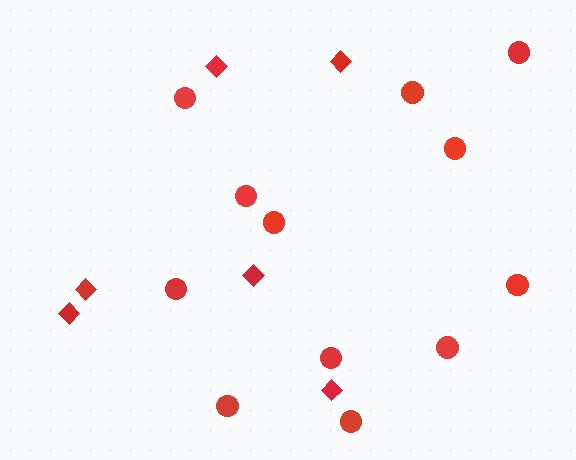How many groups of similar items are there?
There are 2 groups: one group of diamonds (6) and one group of circles (12).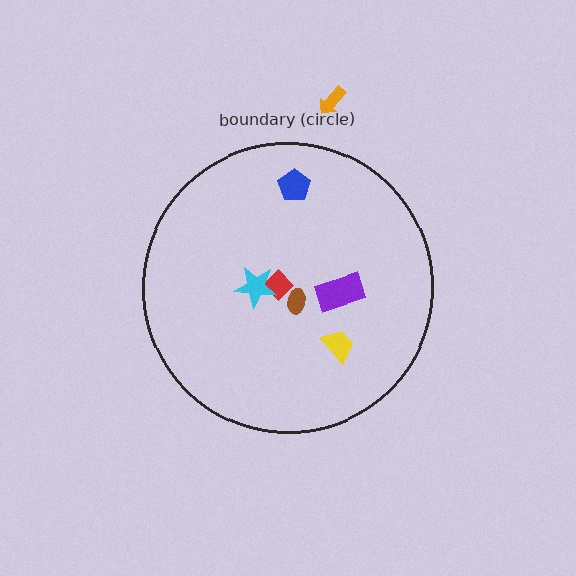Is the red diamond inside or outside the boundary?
Inside.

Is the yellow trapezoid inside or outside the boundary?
Inside.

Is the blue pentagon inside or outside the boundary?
Inside.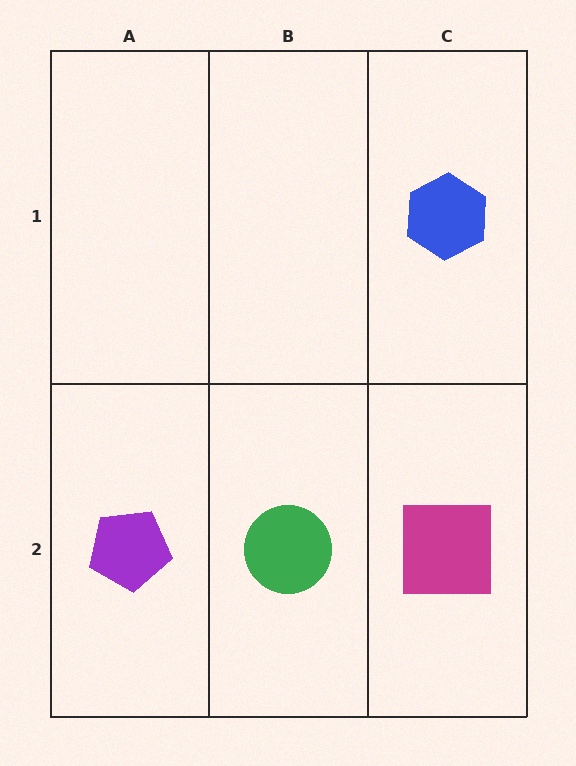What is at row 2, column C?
A magenta square.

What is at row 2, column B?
A green circle.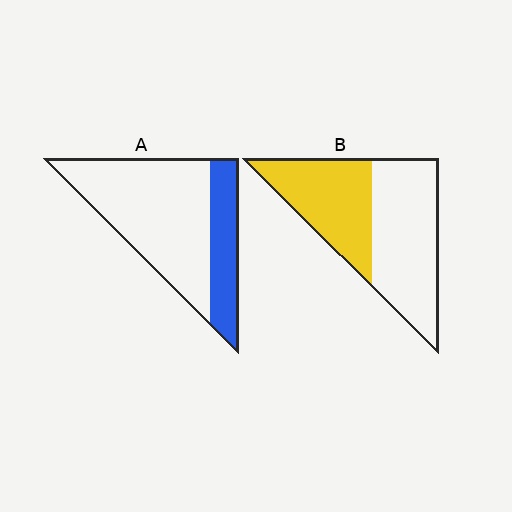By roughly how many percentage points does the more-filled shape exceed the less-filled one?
By roughly 15 percentage points (B over A).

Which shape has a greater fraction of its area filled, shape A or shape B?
Shape B.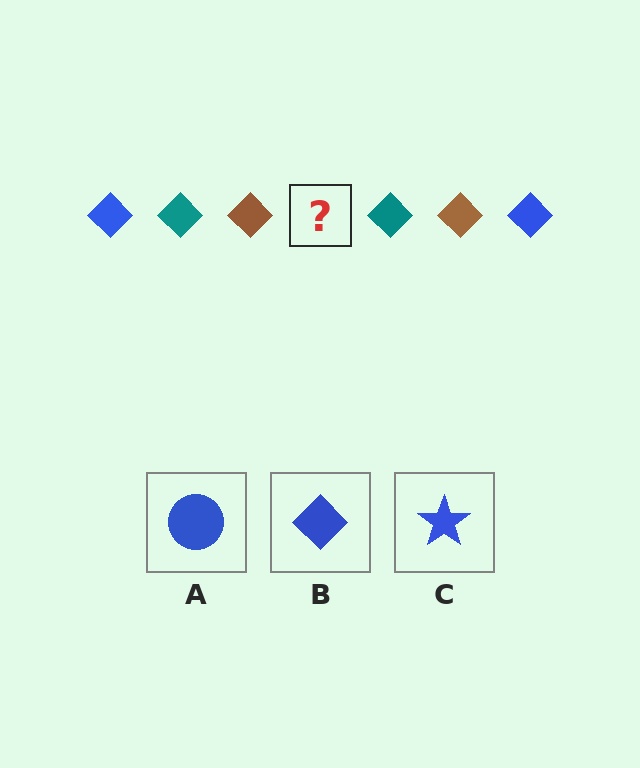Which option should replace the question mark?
Option B.